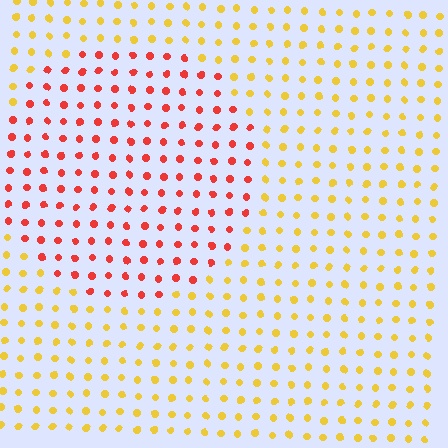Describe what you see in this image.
The image is filled with small yellow elements in a uniform arrangement. A circle-shaped region is visible where the elements are tinted to a slightly different hue, forming a subtle color boundary.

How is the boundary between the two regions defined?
The boundary is defined purely by a slight shift in hue (about 48 degrees). Spacing, size, and orientation are identical on both sides.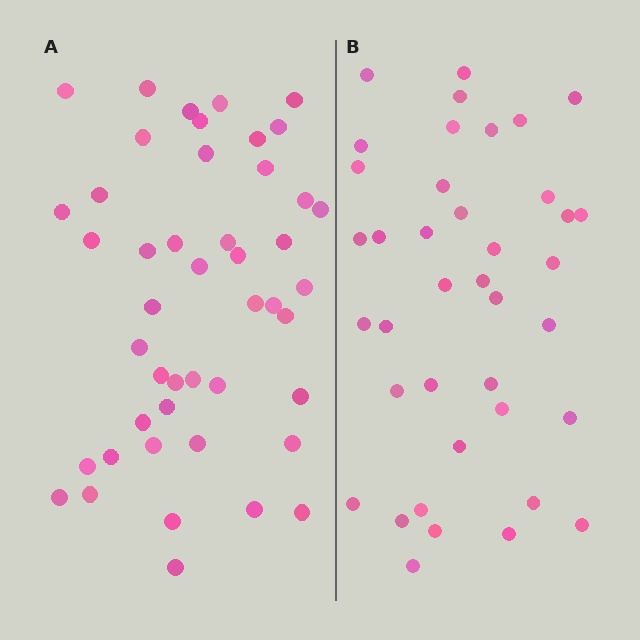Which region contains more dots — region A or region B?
Region A (the left region) has more dots.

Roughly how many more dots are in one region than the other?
Region A has roughly 8 or so more dots than region B.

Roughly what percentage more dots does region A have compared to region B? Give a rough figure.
About 20% more.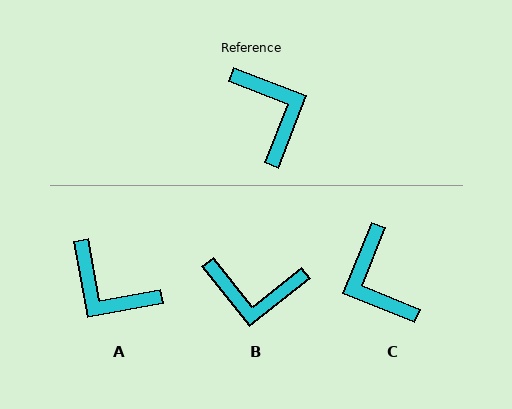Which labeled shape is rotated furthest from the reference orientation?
C, about 179 degrees away.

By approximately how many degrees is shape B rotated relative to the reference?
Approximately 120 degrees clockwise.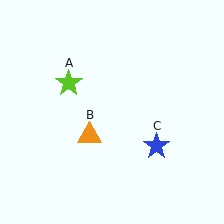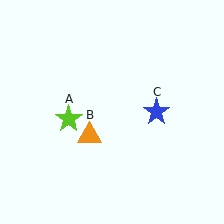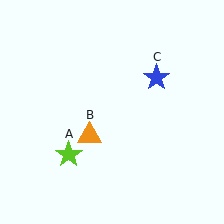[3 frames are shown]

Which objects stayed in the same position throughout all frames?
Orange triangle (object B) remained stationary.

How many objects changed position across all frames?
2 objects changed position: lime star (object A), blue star (object C).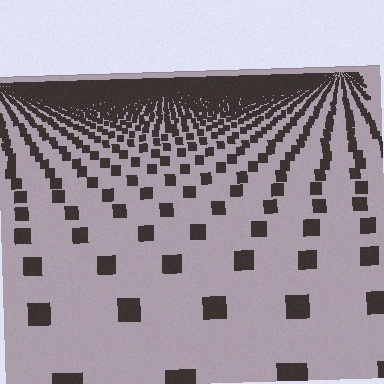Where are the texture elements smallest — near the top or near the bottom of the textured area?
Near the top.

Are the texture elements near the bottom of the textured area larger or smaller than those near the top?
Larger. Near the bottom, elements are closer to the viewer and appear at a bigger on-screen size.